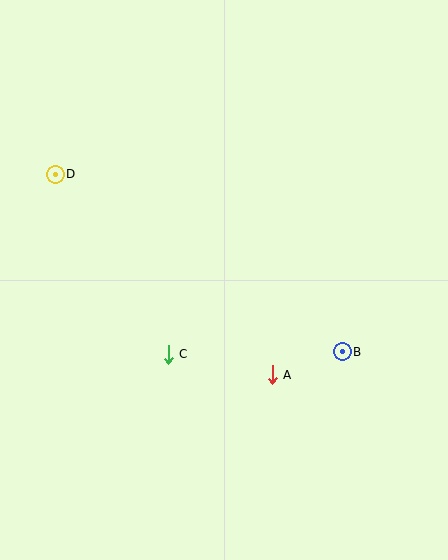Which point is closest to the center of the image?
Point C at (168, 354) is closest to the center.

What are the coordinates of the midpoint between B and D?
The midpoint between B and D is at (199, 263).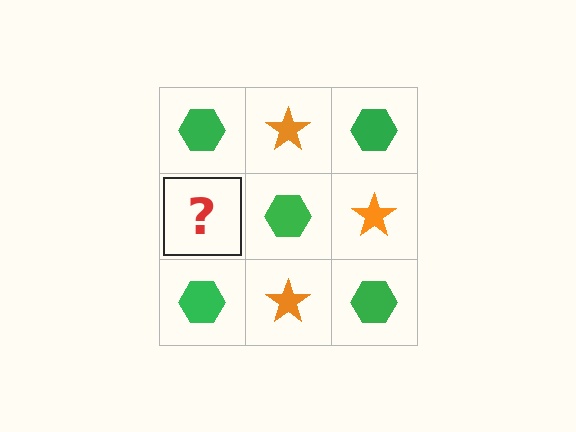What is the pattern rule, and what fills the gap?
The rule is that it alternates green hexagon and orange star in a checkerboard pattern. The gap should be filled with an orange star.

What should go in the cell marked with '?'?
The missing cell should contain an orange star.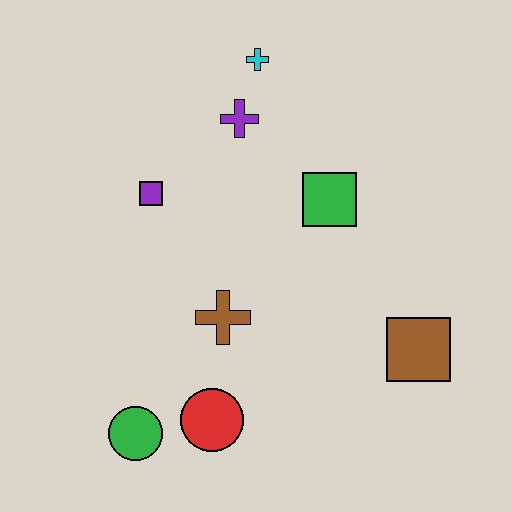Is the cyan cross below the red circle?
No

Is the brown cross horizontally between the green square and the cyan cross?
No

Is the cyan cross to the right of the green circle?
Yes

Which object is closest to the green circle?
The red circle is closest to the green circle.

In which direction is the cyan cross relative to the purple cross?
The cyan cross is above the purple cross.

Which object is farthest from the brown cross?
The cyan cross is farthest from the brown cross.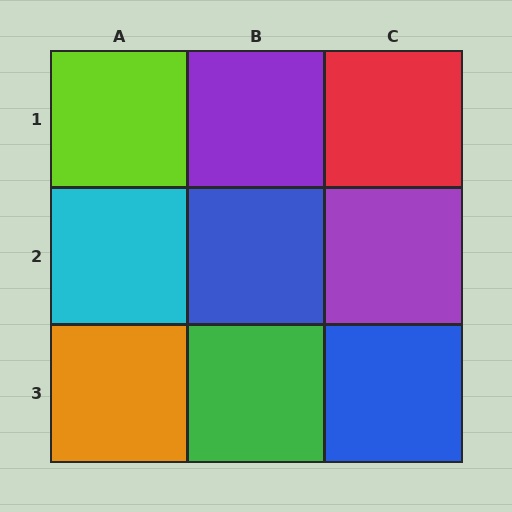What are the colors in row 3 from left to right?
Orange, green, blue.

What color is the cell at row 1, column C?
Red.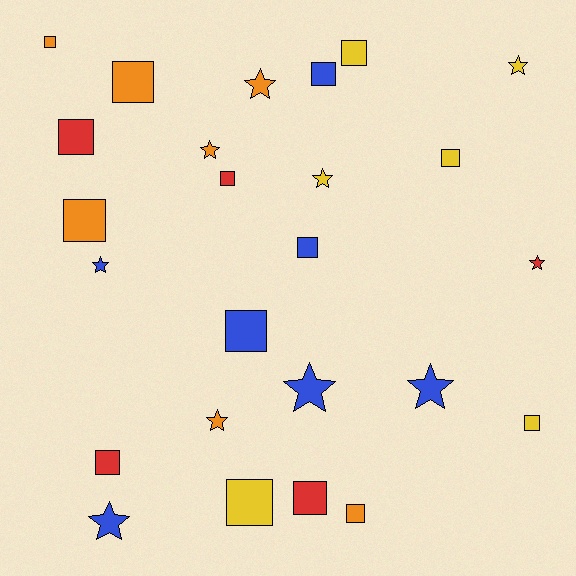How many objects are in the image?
There are 25 objects.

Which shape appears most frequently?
Square, with 15 objects.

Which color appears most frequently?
Blue, with 7 objects.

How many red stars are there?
There is 1 red star.